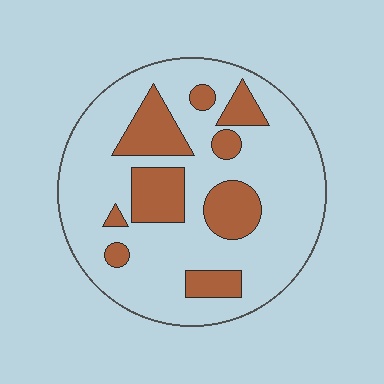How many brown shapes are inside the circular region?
9.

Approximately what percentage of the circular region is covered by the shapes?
Approximately 25%.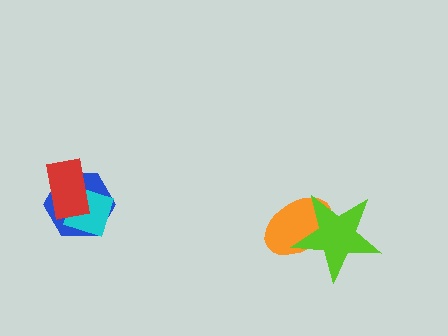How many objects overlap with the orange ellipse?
1 object overlaps with the orange ellipse.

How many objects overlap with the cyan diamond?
2 objects overlap with the cyan diamond.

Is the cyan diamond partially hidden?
Yes, it is partially covered by another shape.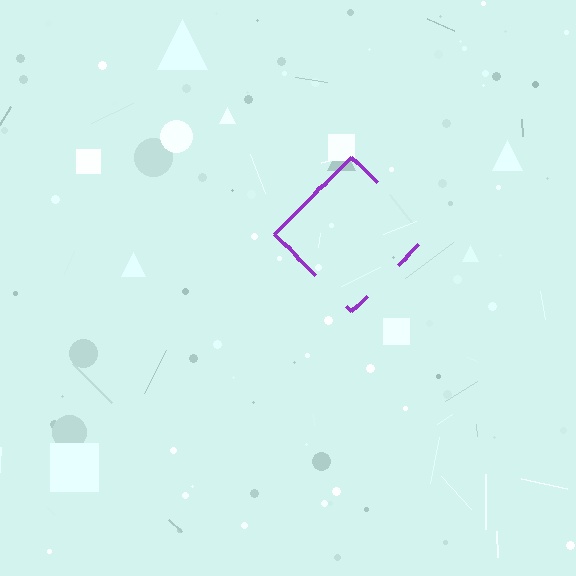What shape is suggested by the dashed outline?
The dashed outline suggests a diamond.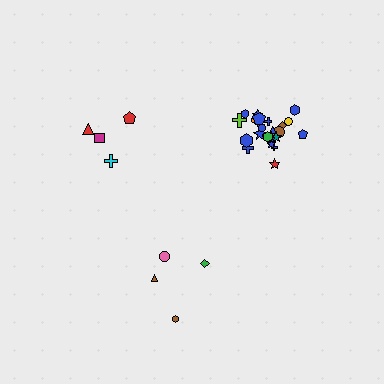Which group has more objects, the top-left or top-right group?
The top-right group.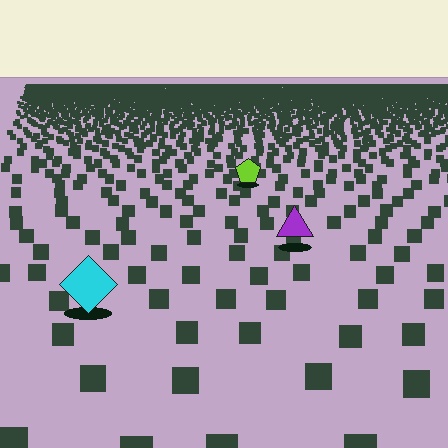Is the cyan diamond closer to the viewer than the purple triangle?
Yes. The cyan diamond is closer — you can tell from the texture gradient: the ground texture is coarser near it.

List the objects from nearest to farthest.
From nearest to farthest: the cyan diamond, the purple triangle, the lime pentagon.